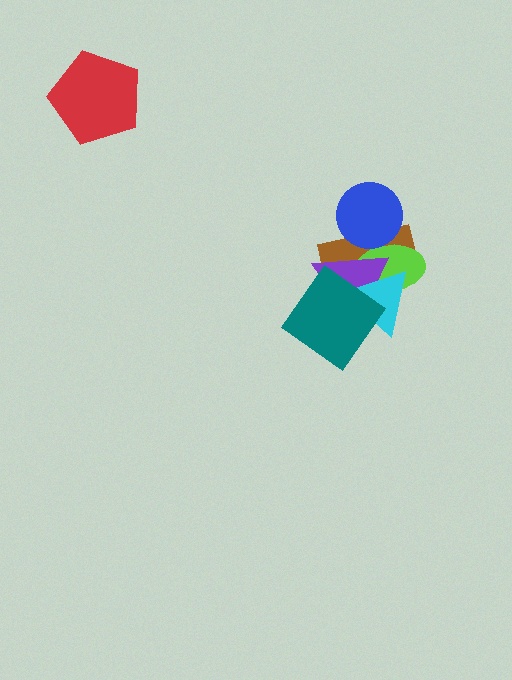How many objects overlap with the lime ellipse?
4 objects overlap with the lime ellipse.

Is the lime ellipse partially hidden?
Yes, it is partially covered by another shape.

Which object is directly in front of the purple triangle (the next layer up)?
The cyan triangle is directly in front of the purple triangle.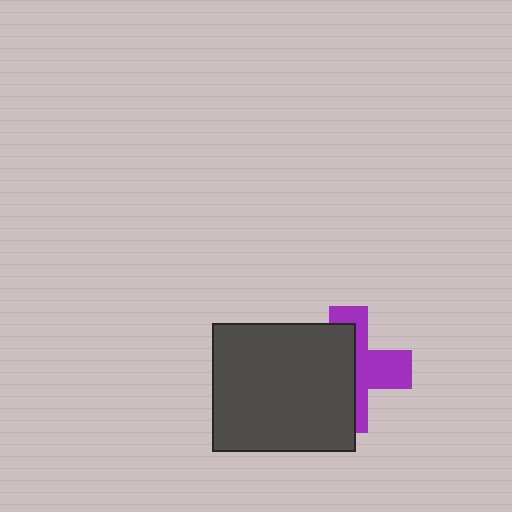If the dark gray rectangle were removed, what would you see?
You would see the complete purple cross.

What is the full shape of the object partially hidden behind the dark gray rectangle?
The partially hidden object is a purple cross.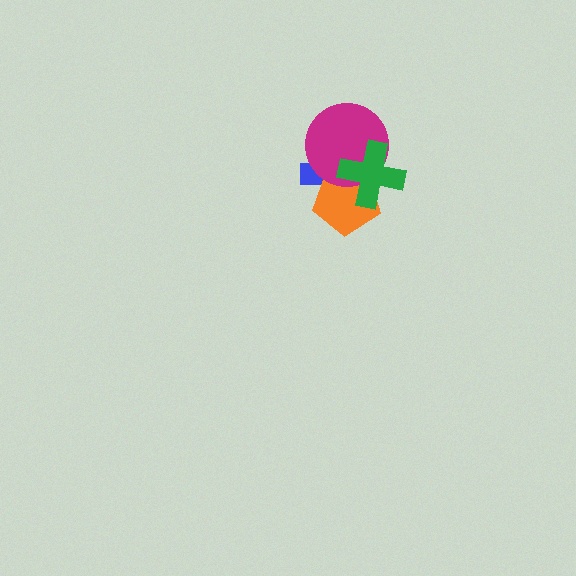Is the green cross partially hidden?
No, no other shape covers it.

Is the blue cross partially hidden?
Yes, it is partially covered by another shape.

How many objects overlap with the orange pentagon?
3 objects overlap with the orange pentagon.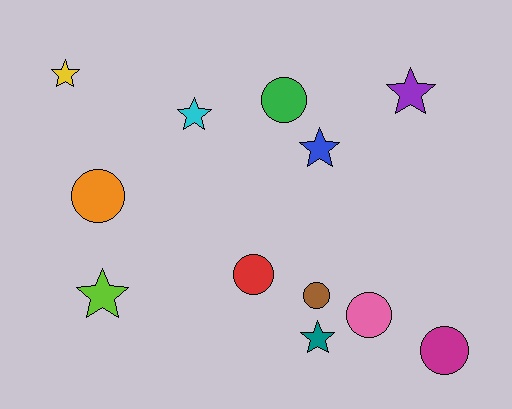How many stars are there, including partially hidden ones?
There are 6 stars.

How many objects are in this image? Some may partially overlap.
There are 12 objects.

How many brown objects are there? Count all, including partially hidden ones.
There is 1 brown object.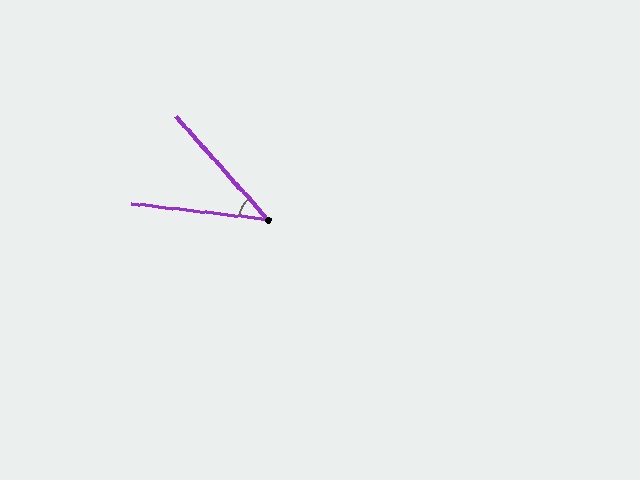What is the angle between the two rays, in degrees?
Approximately 41 degrees.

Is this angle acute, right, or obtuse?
It is acute.